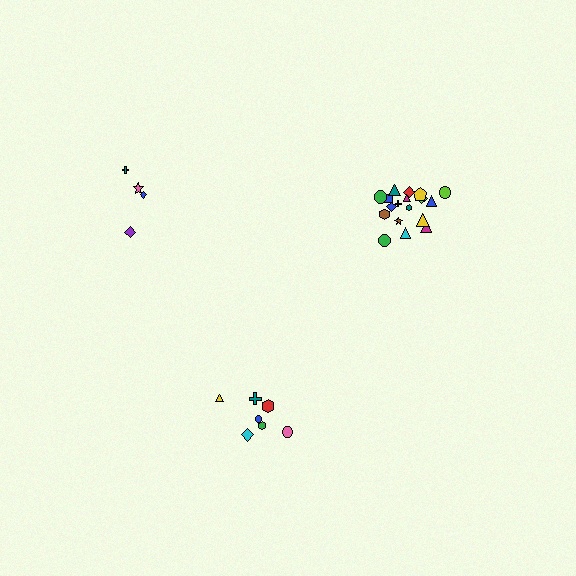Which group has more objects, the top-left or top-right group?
The top-right group.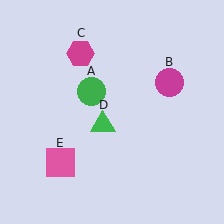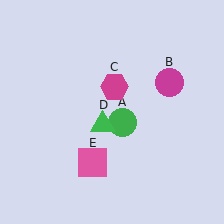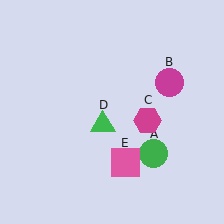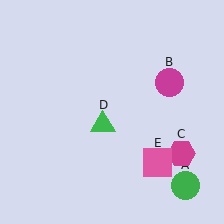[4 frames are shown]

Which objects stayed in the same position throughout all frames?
Magenta circle (object B) and green triangle (object D) remained stationary.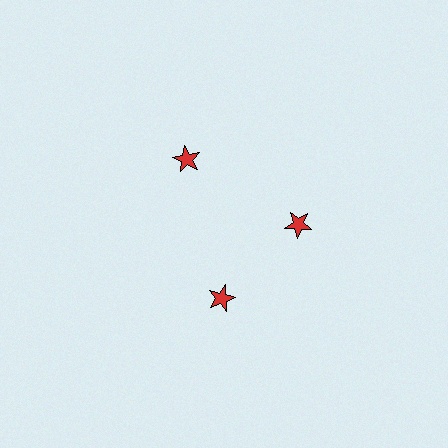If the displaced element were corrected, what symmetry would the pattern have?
It would have 3-fold rotational symmetry — the pattern would map onto itself every 120 degrees.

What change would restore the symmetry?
The symmetry would be restored by rotating it back into even spacing with its neighbors so that all 3 stars sit at equal angles and equal distance from the center.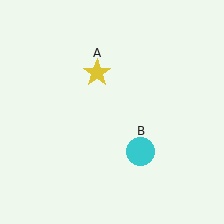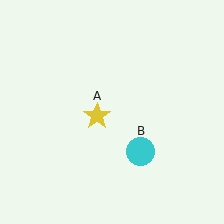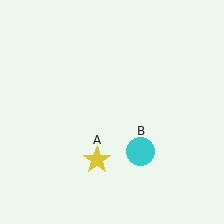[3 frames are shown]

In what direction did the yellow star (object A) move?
The yellow star (object A) moved down.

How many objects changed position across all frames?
1 object changed position: yellow star (object A).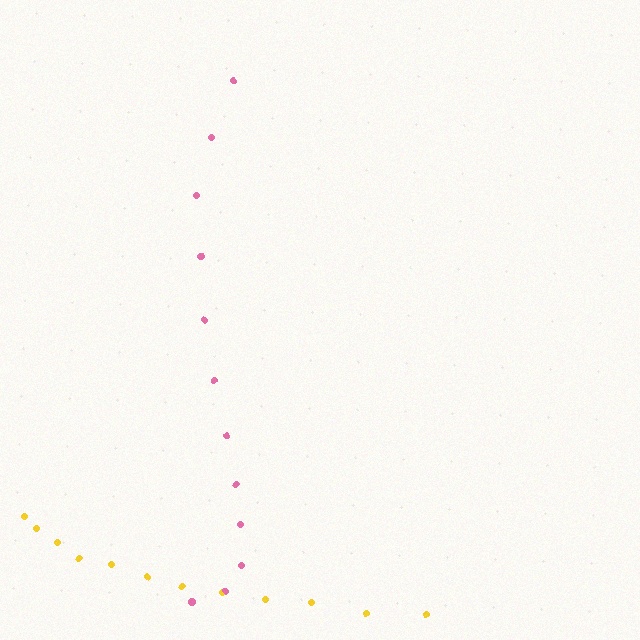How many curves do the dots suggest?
There are 2 distinct paths.